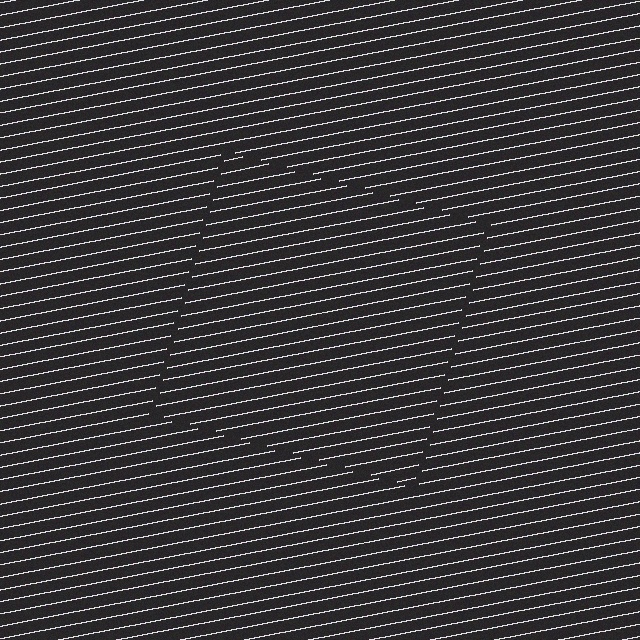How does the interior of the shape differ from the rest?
The interior of the shape contains the same grating, shifted by half a period — the contour is defined by the phase discontinuity where line-ends from the inner and outer gratings abut.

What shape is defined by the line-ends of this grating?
An illusory square. The interior of the shape contains the same grating, shifted by half a period — the contour is defined by the phase discontinuity where line-ends from the inner and outer gratings abut.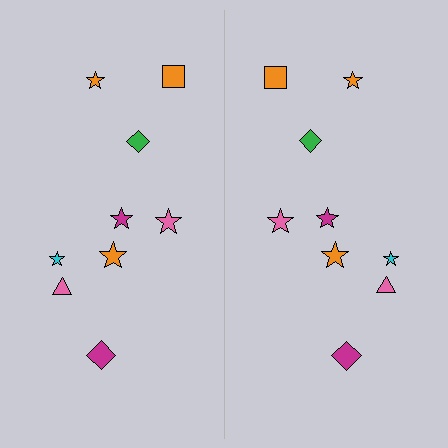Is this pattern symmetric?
Yes, this pattern has bilateral (reflection) symmetry.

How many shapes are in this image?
There are 18 shapes in this image.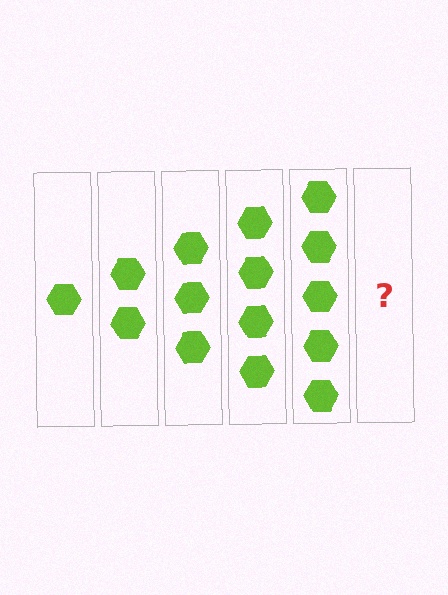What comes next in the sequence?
The next element should be 6 hexagons.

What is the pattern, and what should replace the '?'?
The pattern is that each step adds one more hexagon. The '?' should be 6 hexagons.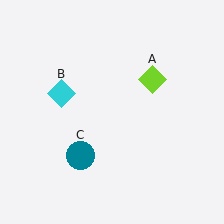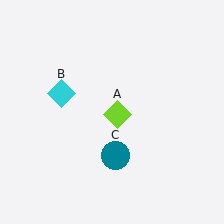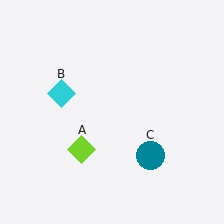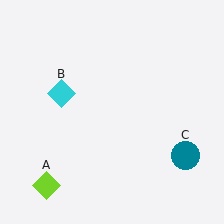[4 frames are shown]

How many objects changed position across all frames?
2 objects changed position: lime diamond (object A), teal circle (object C).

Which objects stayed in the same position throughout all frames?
Cyan diamond (object B) remained stationary.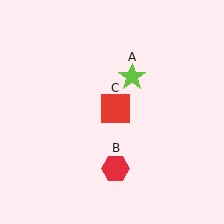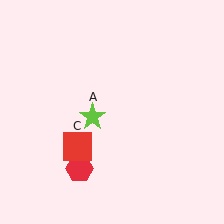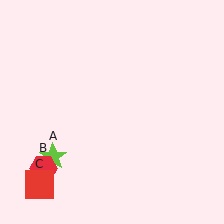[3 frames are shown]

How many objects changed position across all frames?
3 objects changed position: lime star (object A), red hexagon (object B), red square (object C).